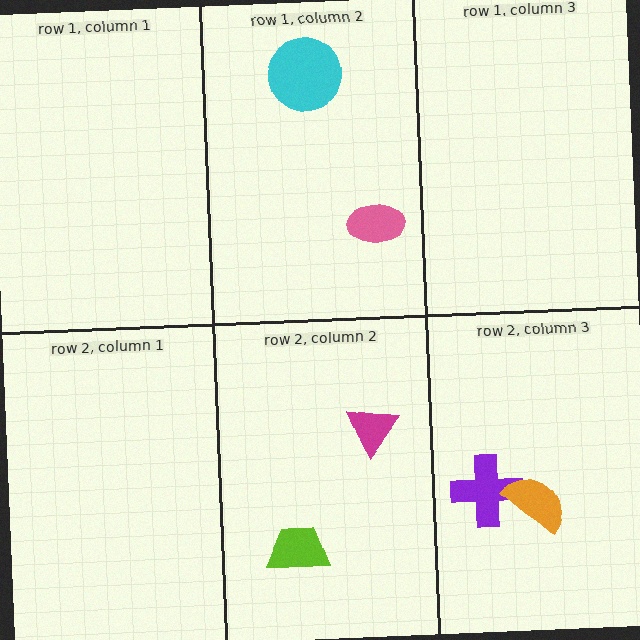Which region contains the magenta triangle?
The row 2, column 2 region.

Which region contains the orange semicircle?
The row 2, column 3 region.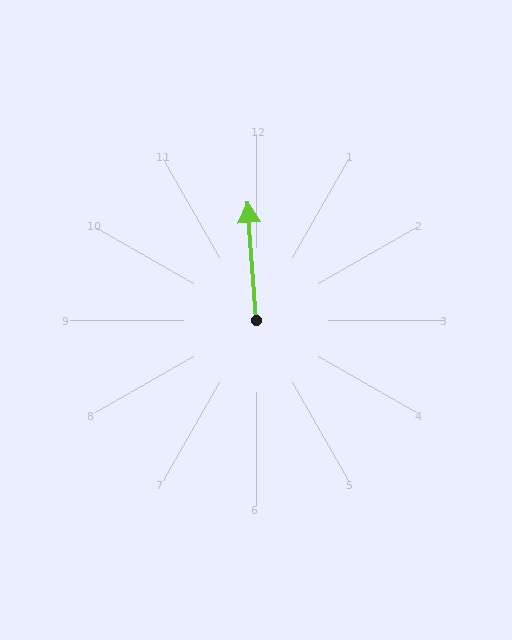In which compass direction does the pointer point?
North.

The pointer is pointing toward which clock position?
Roughly 12 o'clock.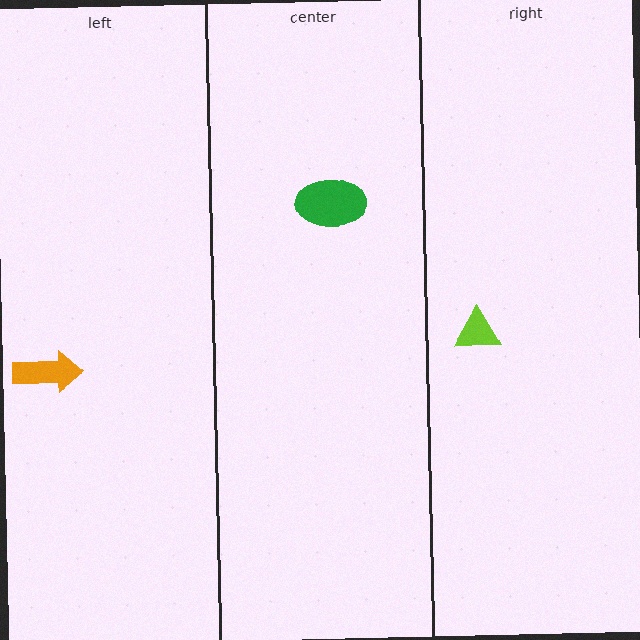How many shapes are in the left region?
1.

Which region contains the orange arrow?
The left region.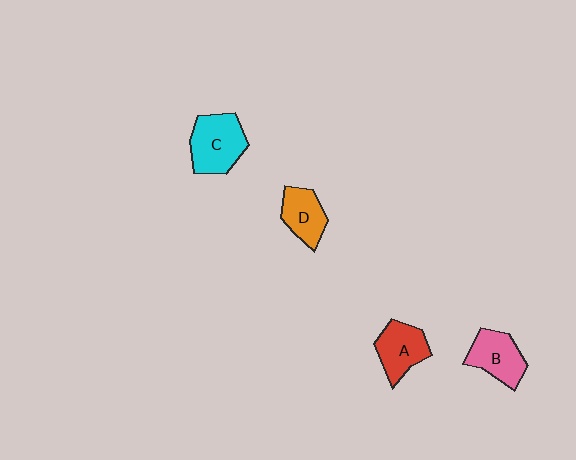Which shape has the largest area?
Shape C (cyan).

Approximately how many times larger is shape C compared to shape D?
Approximately 1.4 times.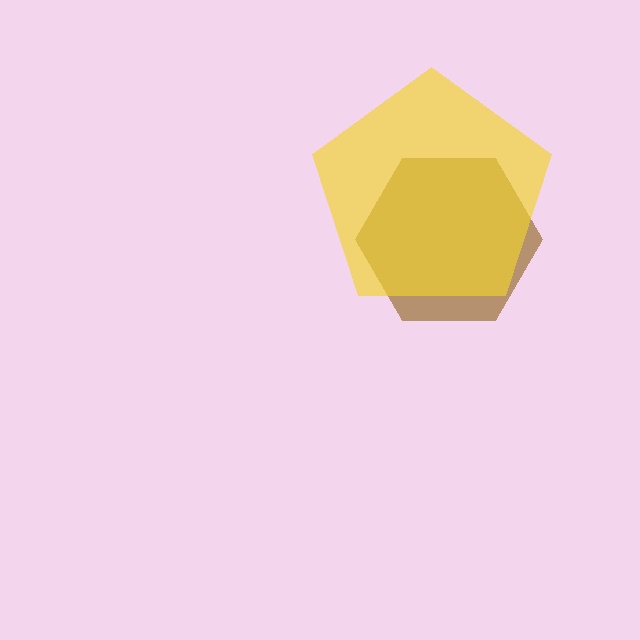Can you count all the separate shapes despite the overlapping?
Yes, there are 2 separate shapes.